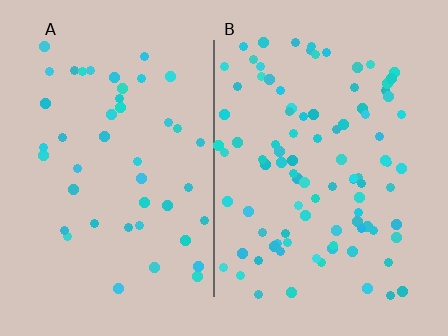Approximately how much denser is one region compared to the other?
Approximately 2.1× — region B over region A.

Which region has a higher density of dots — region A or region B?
B (the right).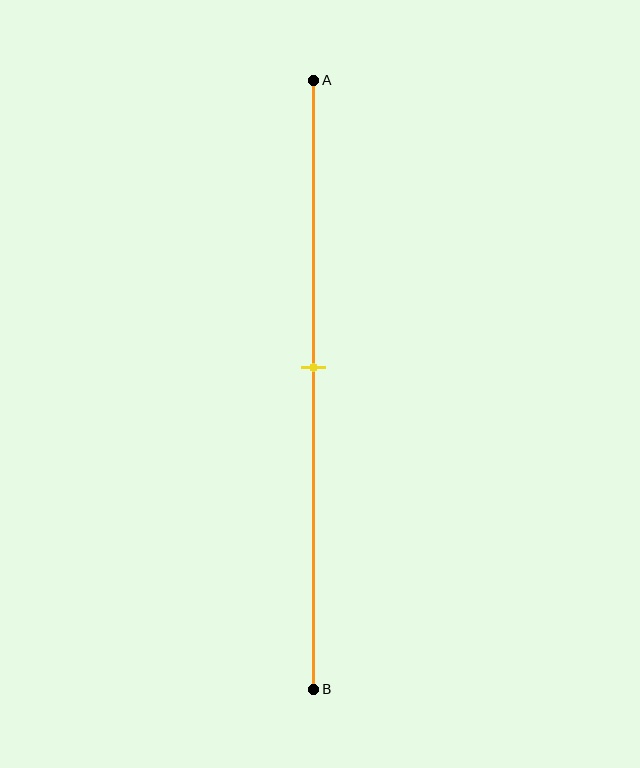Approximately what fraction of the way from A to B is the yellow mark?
The yellow mark is approximately 45% of the way from A to B.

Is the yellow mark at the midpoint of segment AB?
Yes, the mark is approximately at the midpoint.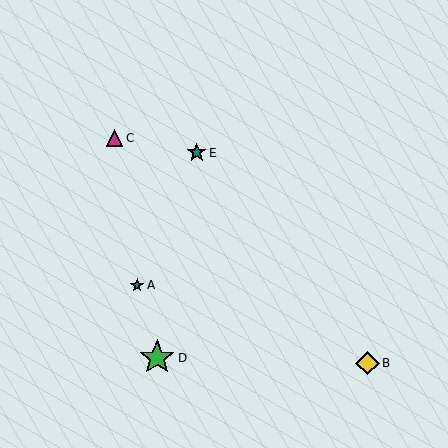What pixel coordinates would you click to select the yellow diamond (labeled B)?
Click at (368, 363) to select the yellow diamond B.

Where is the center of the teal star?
The center of the teal star is at (197, 153).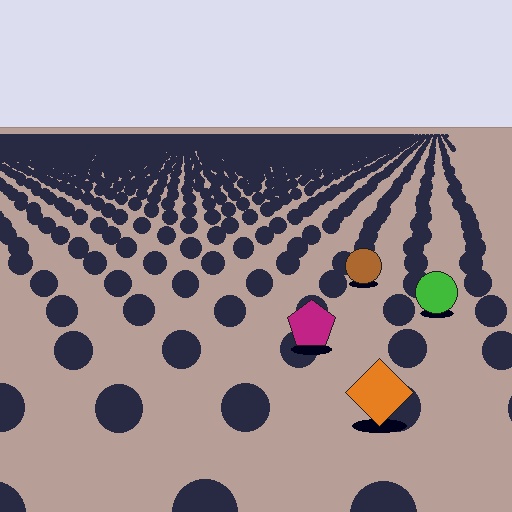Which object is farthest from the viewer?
The brown circle is farthest from the viewer. It appears smaller and the ground texture around it is denser.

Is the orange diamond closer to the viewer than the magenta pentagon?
Yes. The orange diamond is closer — you can tell from the texture gradient: the ground texture is coarser near it.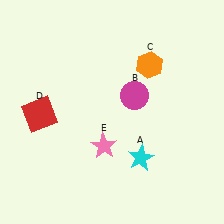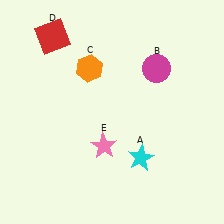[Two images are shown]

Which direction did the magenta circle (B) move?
The magenta circle (B) moved up.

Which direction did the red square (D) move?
The red square (D) moved up.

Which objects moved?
The objects that moved are: the magenta circle (B), the orange hexagon (C), the red square (D).